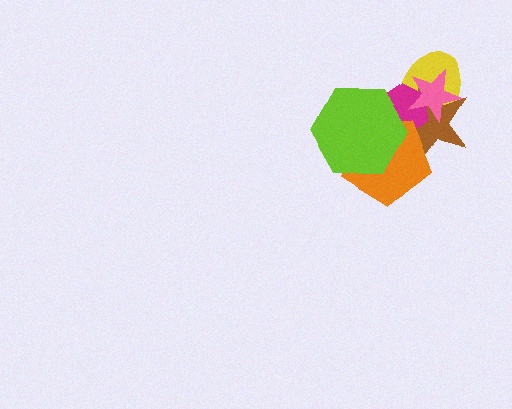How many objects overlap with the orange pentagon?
4 objects overlap with the orange pentagon.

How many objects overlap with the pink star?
3 objects overlap with the pink star.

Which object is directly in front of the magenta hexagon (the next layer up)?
The orange pentagon is directly in front of the magenta hexagon.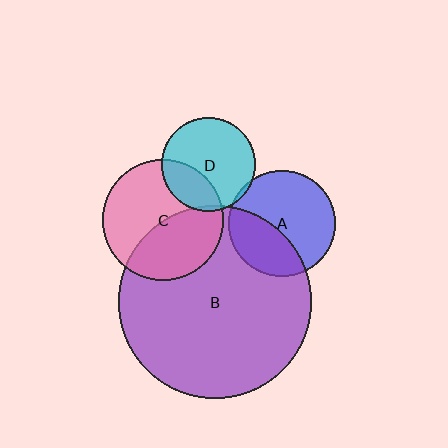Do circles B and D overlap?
Yes.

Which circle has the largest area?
Circle B (purple).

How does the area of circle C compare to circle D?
Approximately 1.6 times.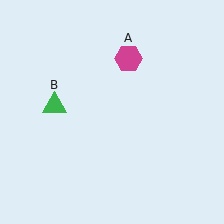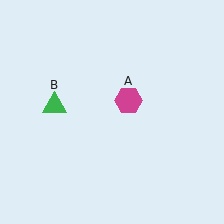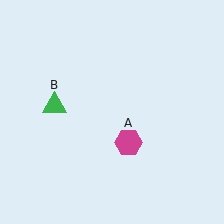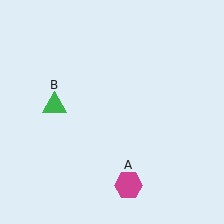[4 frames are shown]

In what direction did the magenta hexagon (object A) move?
The magenta hexagon (object A) moved down.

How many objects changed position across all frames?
1 object changed position: magenta hexagon (object A).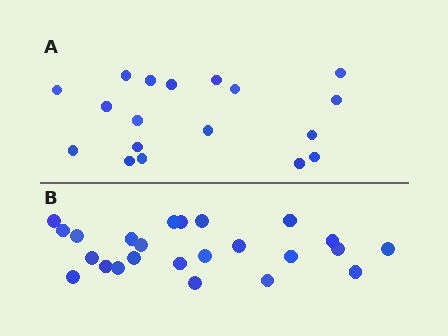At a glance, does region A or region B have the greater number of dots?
Region B (the bottom region) has more dots.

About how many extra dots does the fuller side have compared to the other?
Region B has about 6 more dots than region A.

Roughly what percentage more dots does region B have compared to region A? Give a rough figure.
About 35% more.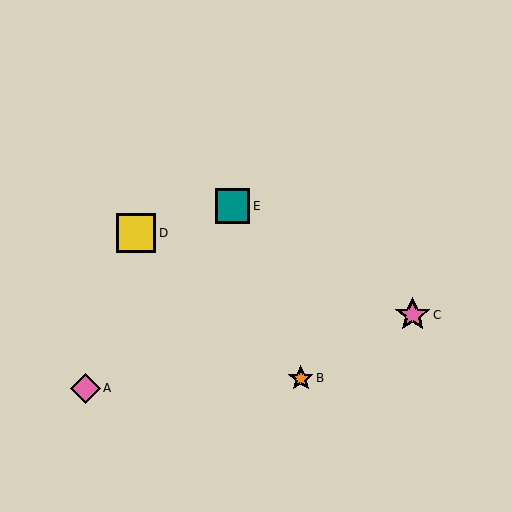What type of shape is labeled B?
Shape B is an orange star.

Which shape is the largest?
The yellow square (labeled D) is the largest.